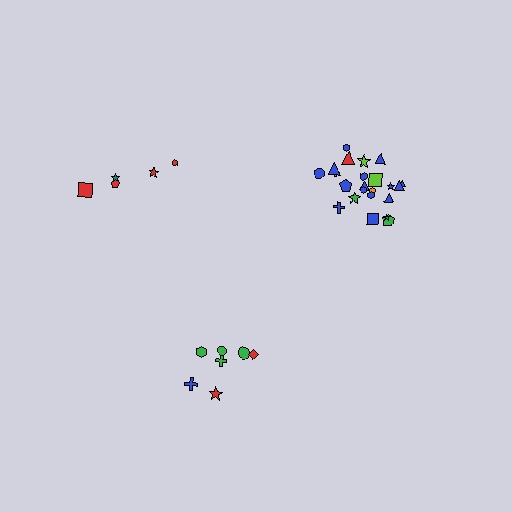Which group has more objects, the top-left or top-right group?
The top-right group.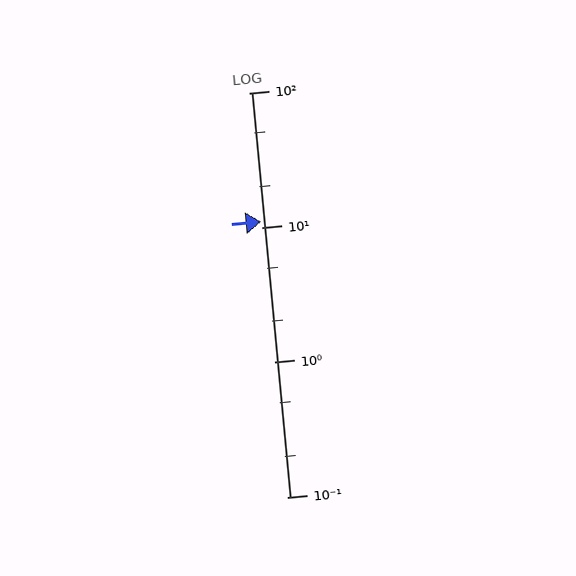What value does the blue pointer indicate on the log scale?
The pointer indicates approximately 11.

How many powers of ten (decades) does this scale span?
The scale spans 3 decades, from 0.1 to 100.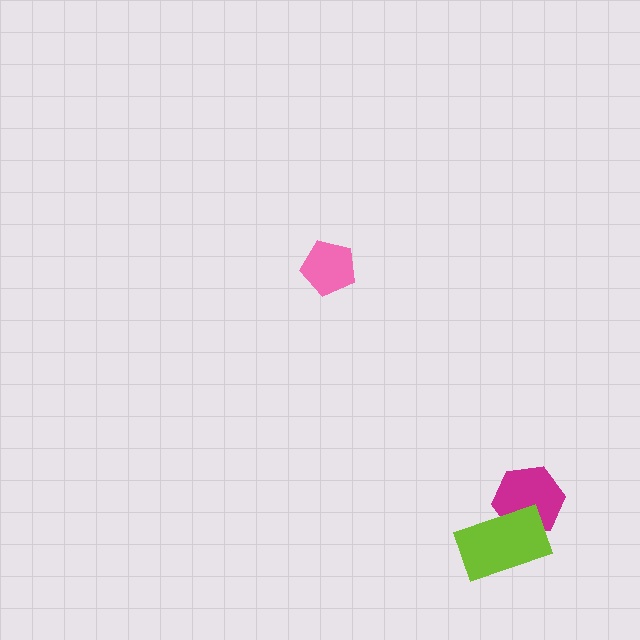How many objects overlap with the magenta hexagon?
1 object overlaps with the magenta hexagon.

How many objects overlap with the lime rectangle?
1 object overlaps with the lime rectangle.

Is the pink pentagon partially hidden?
No, no other shape covers it.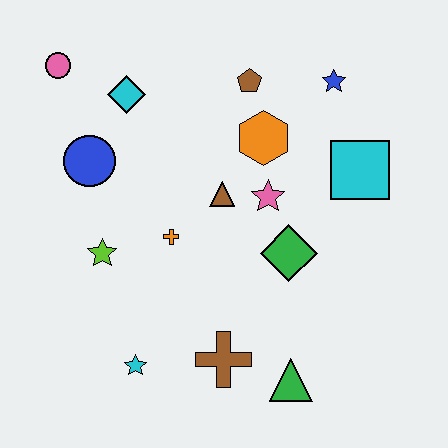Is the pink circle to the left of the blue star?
Yes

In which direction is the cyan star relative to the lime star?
The cyan star is below the lime star.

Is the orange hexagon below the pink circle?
Yes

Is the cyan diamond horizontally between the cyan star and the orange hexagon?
No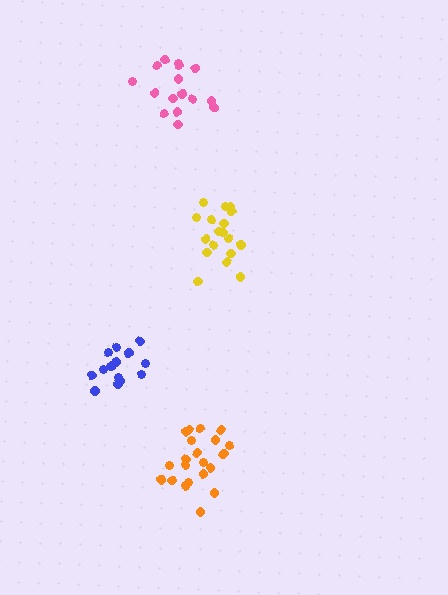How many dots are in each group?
Group 1: 18 dots, Group 2: 15 dots, Group 3: 21 dots, Group 4: 16 dots (70 total).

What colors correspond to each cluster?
The clusters are colored: yellow, blue, orange, pink.